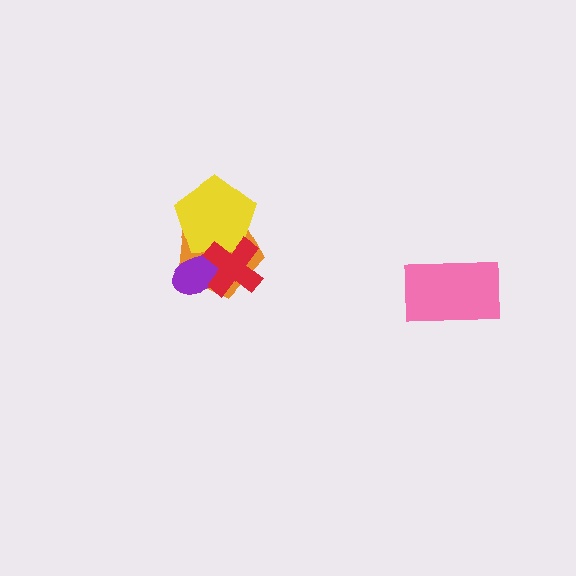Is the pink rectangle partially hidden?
No, no other shape covers it.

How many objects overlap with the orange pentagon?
3 objects overlap with the orange pentagon.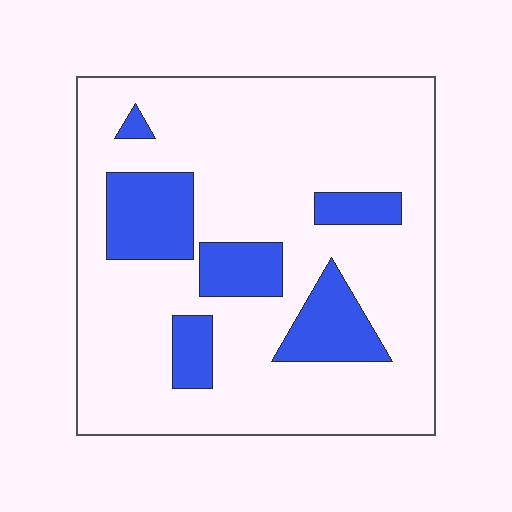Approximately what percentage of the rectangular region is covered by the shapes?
Approximately 20%.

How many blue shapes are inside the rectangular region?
6.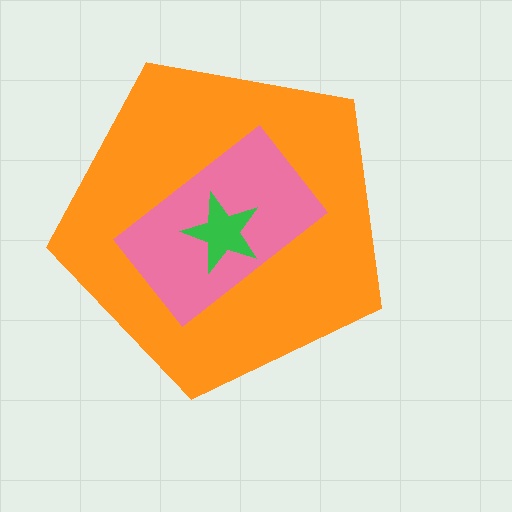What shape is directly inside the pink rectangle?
The green star.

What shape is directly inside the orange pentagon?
The pink rectangle.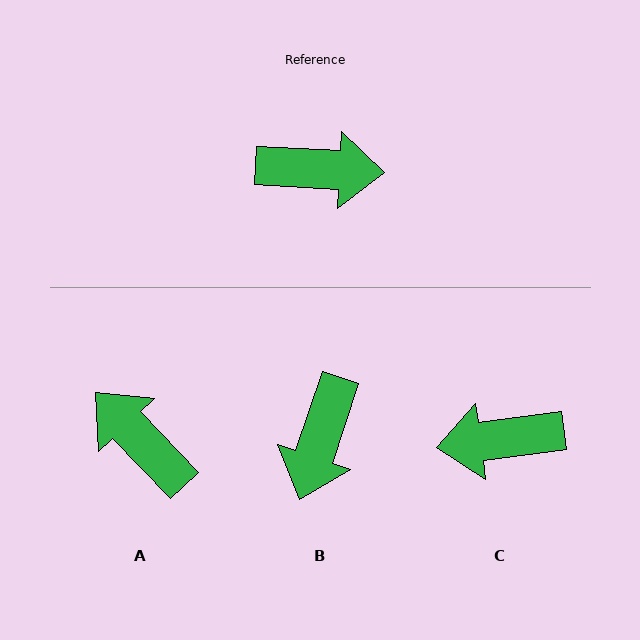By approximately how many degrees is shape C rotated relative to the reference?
Approximately 169 degrees clockwise.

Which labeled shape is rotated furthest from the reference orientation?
C, about 169 degrees away.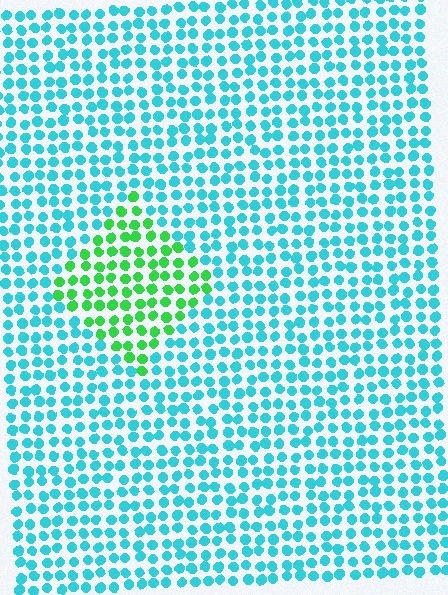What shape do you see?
I see a diamond.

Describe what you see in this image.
The image is filled with small cyan elements in a uniform arrangement. A diamond-shaped region is visible where the elements are tinted to a slightly different hue, forming a subtle color boundary.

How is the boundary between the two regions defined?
The boundary is defined purely by a slight shift in hue (about 56 degrees). Spacing, size, and orientation are identical on both sides.